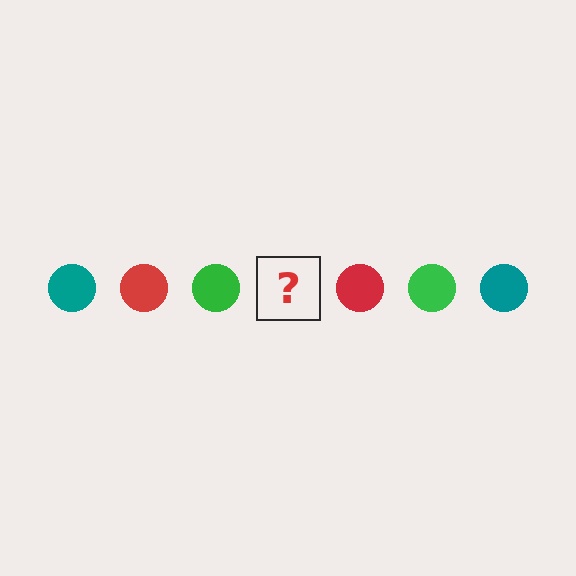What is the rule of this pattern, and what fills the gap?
The rule is that the pattern cycles through teal, red, green circles. The gap should be filled with a teal circle.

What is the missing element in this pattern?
The missing element is a teal circle.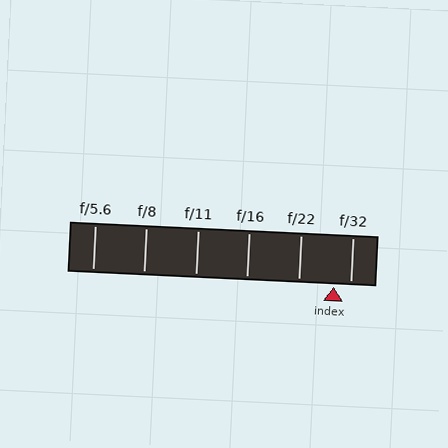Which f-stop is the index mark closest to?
The index mark is closest to f/32.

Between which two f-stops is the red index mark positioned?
The index mark is between f/22 and f/32.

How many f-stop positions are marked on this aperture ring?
There are 6 f-stop positions marked.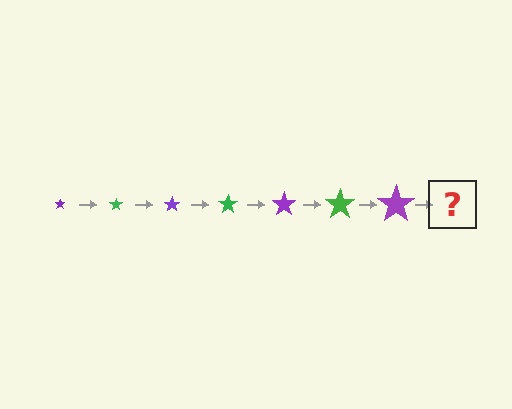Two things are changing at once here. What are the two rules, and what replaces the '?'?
The two rules are that the star grows larger each step and the color cycles through purple and green. The '?' should be a green star, larger than the previous one.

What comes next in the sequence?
The next element should be a green star, larger than the previous one.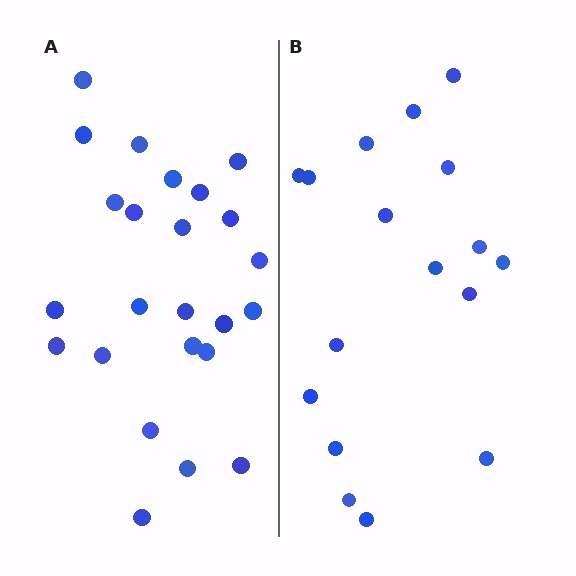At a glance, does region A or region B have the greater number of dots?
Region A (the left region) has more dots.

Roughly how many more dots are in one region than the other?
Region A has roughly 8 or so more dots than region B.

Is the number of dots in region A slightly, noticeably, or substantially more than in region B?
Region A has noticeably more, but not dramatically so. The ratio is roughly 1.4 to 1.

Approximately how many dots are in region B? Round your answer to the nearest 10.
About 20 dots. (The exact count is 17, which rounds to 20.)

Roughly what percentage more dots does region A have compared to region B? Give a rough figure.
About 40% more.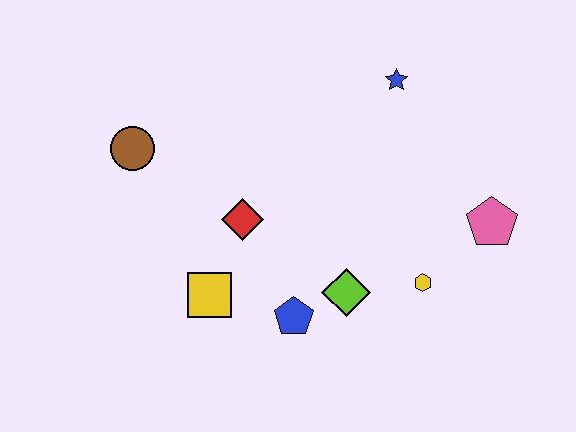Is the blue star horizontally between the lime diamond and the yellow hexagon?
Yes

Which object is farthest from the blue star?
The yellow square is farthest from the blue star.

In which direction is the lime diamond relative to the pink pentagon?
The lime diamond is to the left of the pink pentagon.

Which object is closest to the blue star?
The pink pentagon is closest to the blue star.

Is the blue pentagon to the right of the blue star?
No